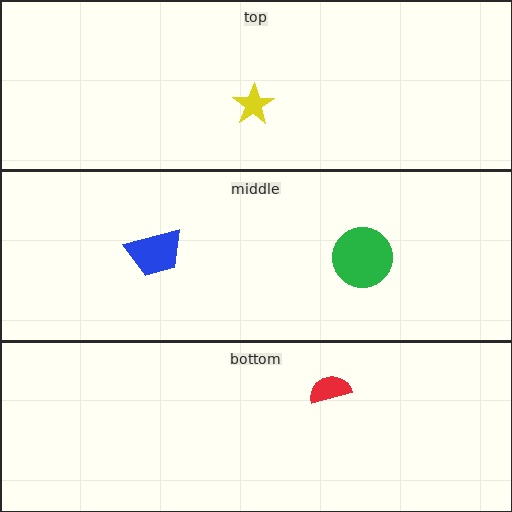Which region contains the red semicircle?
The bottom region.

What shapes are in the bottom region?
The red semicircle.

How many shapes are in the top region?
1.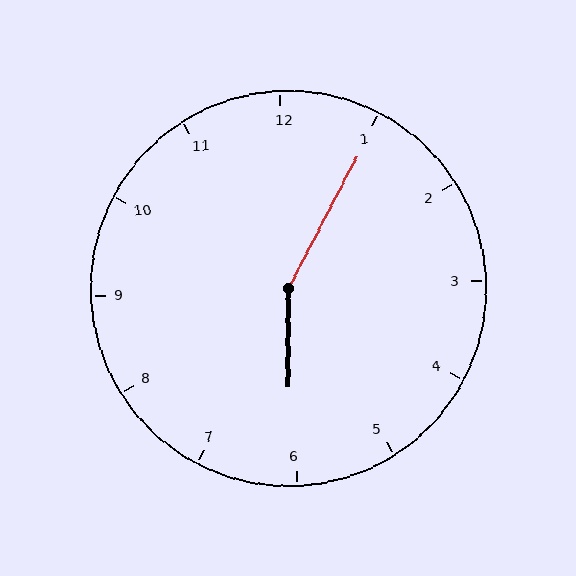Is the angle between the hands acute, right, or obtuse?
It is obtuse.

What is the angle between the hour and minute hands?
Approximately 152 degrees.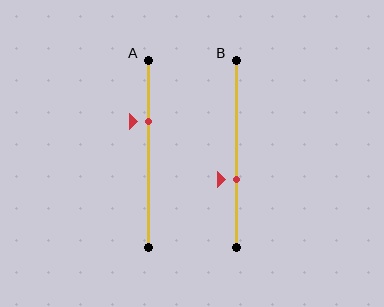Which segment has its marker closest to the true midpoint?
Segment B has its marker closest to the true midpoint.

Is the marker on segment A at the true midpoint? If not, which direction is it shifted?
No, the marker on segment A is shifted upward by about 17% of the segment length.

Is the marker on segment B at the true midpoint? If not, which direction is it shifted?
No, the marker on segment B is shifted downward by about 14% of the segment length.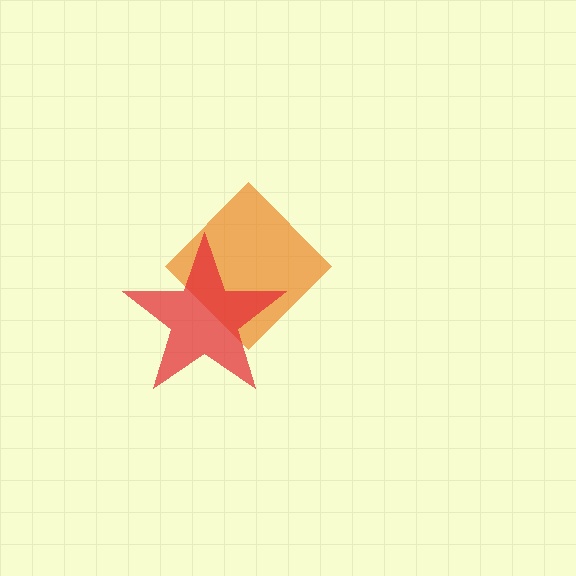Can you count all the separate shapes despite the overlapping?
Yes, there are 2 separate shapes.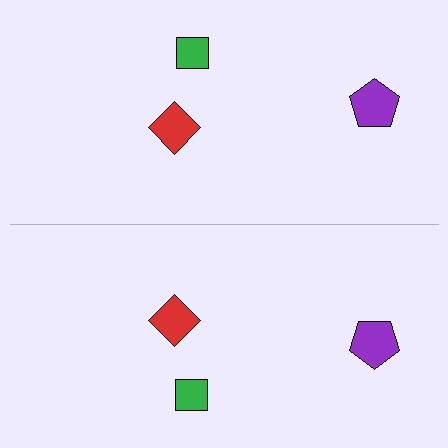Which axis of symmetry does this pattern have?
The pattern has a horizontal axis of symmetry running through the center of the image.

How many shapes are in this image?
There are 6 shapes in this image.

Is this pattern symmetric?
Yes, this pattern has bilateral (reflection) symmetry.